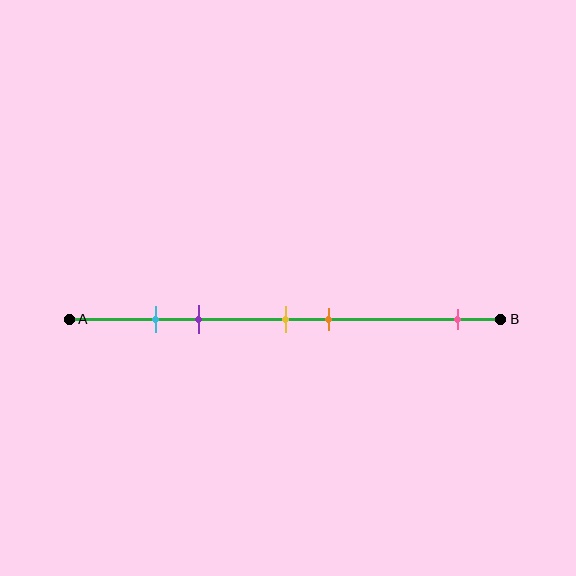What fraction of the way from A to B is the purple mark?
The purple mark is approximately 30% (0.3) of the way from A to B.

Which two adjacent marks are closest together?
The cyan and purple marks are the closest adjacent pair.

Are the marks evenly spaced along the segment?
No, the marks are not evenly spaced.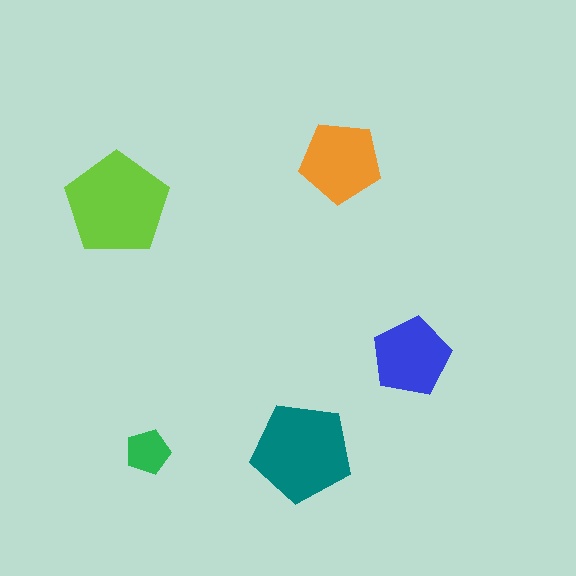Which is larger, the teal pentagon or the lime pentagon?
The lime one.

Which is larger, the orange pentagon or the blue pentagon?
The orange one.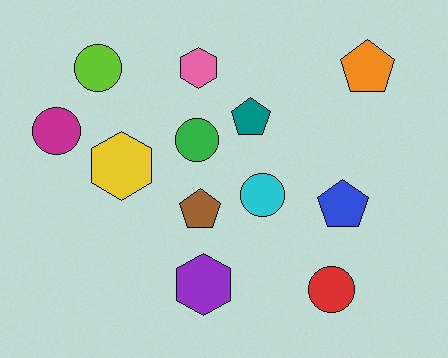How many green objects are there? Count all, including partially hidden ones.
There is 1 green object.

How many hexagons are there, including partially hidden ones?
There are 3 hexagons.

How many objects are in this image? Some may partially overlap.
There are 12 objects.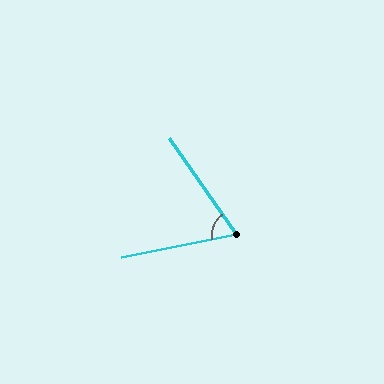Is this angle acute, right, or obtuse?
It is acute.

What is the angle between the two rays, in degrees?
Approximately 66 degrees.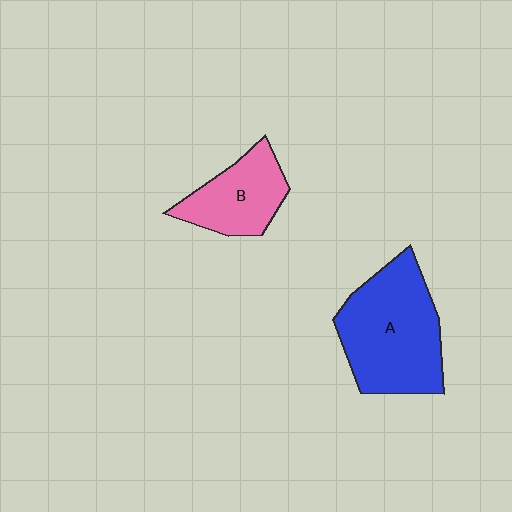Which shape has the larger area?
Shape A (blue).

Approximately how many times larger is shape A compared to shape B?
Approximately 1.7 times.